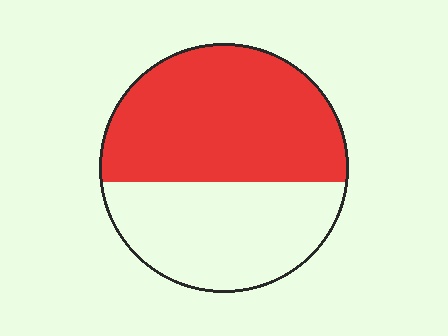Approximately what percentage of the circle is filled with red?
Approximately 55%.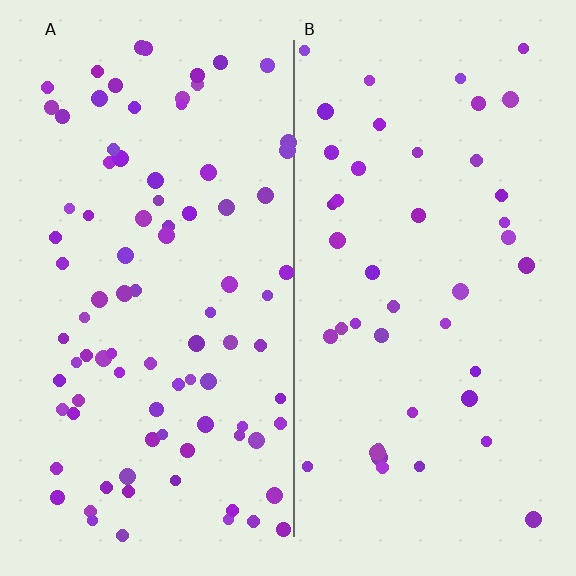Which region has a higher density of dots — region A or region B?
A (the left).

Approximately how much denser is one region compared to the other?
Approximately 2.0× — region A over region B.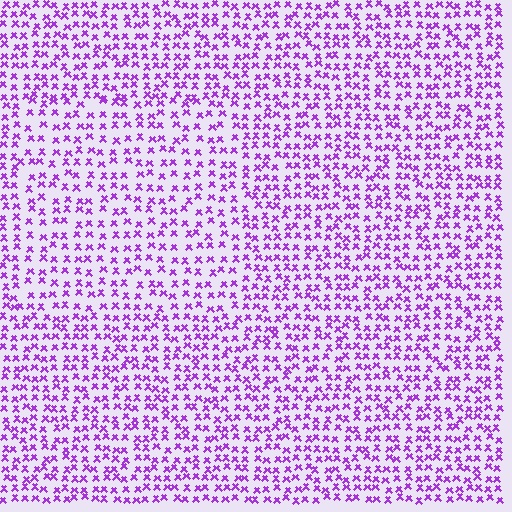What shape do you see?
I see a rectangle.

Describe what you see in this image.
The image contains small purple elements arranged at two different densities. A rectangle-shaped region is visible where the elements are less densely packed than the surrounding area.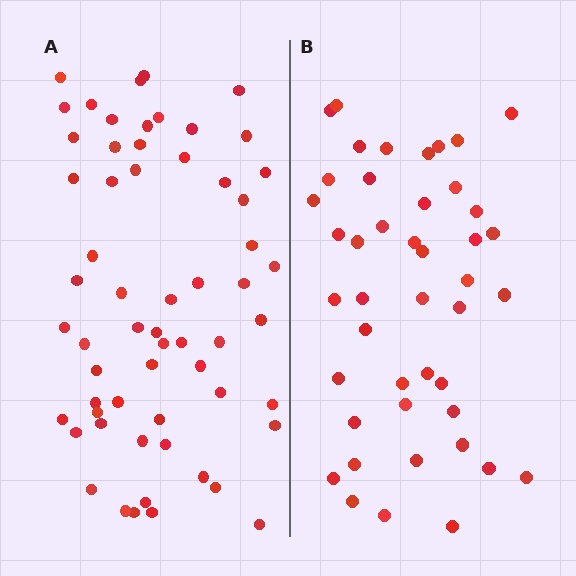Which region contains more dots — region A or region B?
Region A (the left region) has more dots.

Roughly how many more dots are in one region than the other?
Region A has approximately 15 more dots than region B.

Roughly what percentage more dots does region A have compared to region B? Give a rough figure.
About 35% more.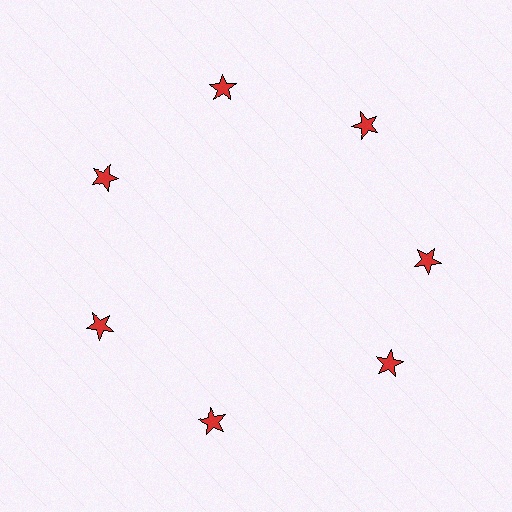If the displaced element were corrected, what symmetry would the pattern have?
It would have 7-fold rotational symmetry — the pattern would map onto itself every 51 degrees.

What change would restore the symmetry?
The symmetry would be restored by rotating it back into even spacing with its neighbors so that all 7 stars sit at equal angles and equal distance from the center.